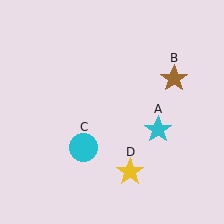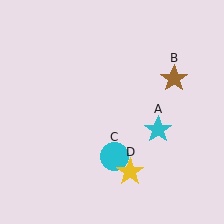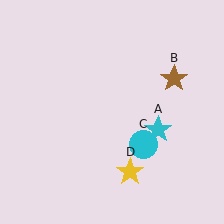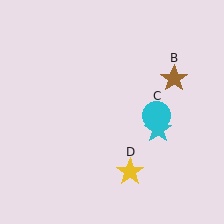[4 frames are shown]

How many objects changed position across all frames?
1 object changed position: cyan circle (object C).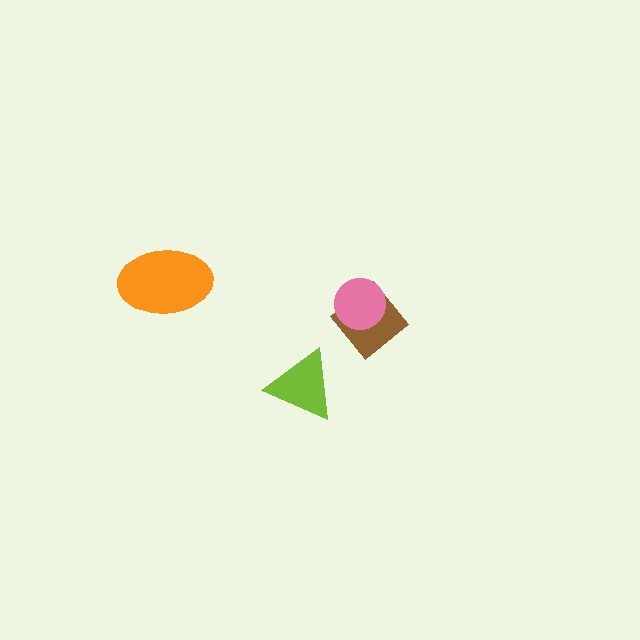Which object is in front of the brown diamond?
The pink circle is in front of the brown diamond.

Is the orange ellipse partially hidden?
No, no other shape covers it.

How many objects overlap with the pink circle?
1 object overlaps with the pink circle.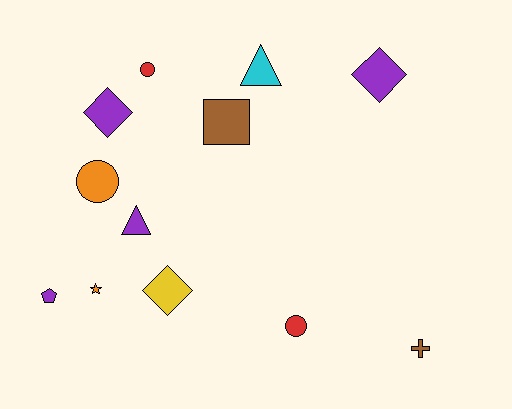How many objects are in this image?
There are 12 objects.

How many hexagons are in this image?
There are no hexagons.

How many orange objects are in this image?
There are 2 orange objects.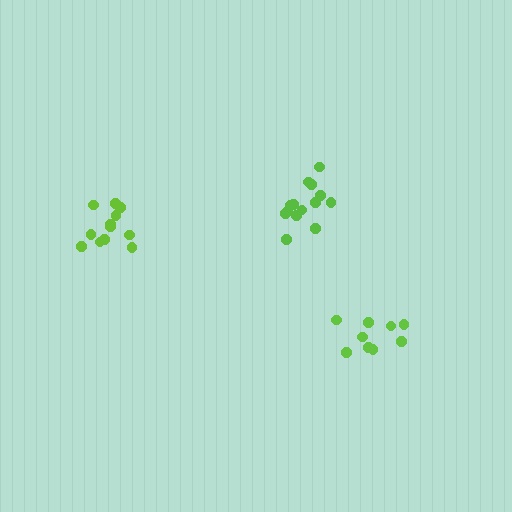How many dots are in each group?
Group 1: 12 dots, Group 2: 14 dots, Group 3: 9 dots (35 total).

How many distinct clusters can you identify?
There are 3 distinct clusters.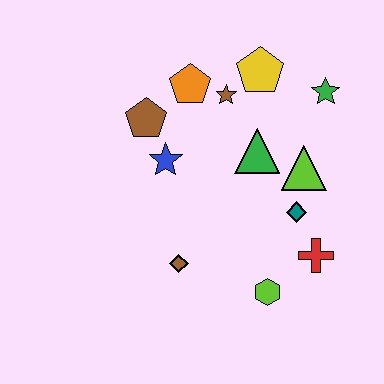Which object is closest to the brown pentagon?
The blue star is closest to the brown pentagon.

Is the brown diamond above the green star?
No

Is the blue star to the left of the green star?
Yes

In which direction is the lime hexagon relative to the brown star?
The lime hexagon is below the brown star.